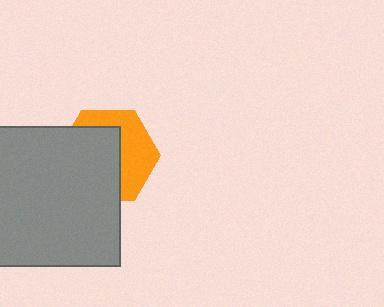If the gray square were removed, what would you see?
You would see the complete orange hexagon.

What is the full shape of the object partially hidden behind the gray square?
The partially hidden object is an orange hexagon.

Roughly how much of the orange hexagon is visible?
A small part of it is visible (roughly 43%).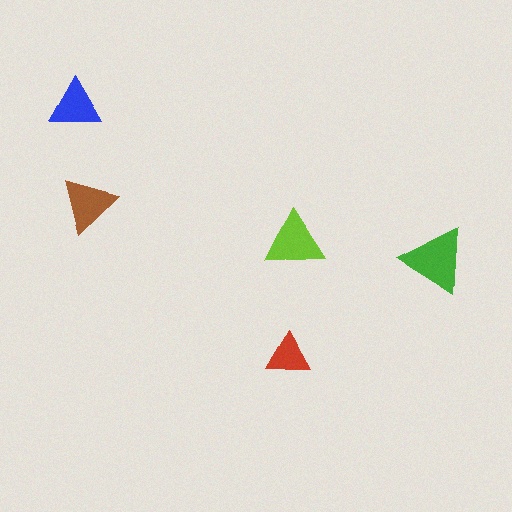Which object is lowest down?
The red triangle is bottommost.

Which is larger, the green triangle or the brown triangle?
The green one.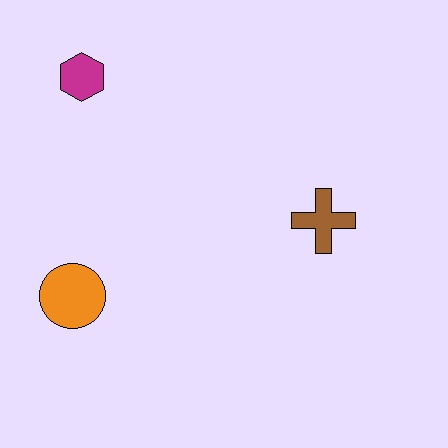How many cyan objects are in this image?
There are no cyan objects.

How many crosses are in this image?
There is 1 cross.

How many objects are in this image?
There are 3 objects.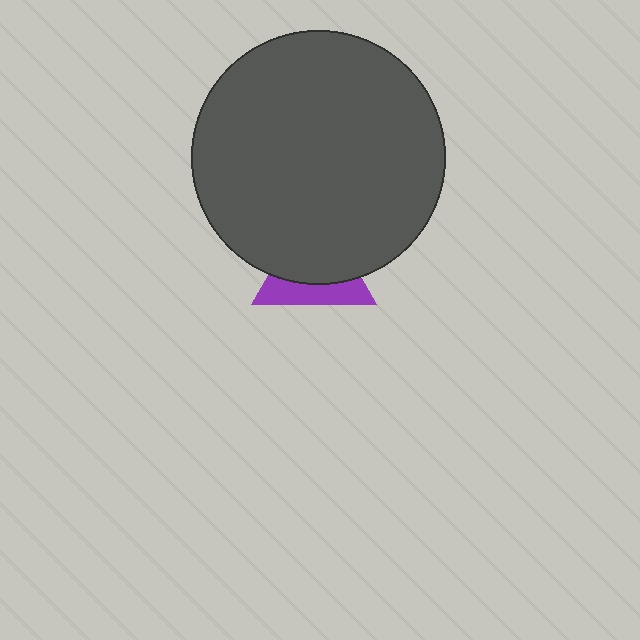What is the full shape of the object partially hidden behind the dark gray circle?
The partially hidden object is a purple triangle.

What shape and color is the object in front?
The object in front is a dark gray circle.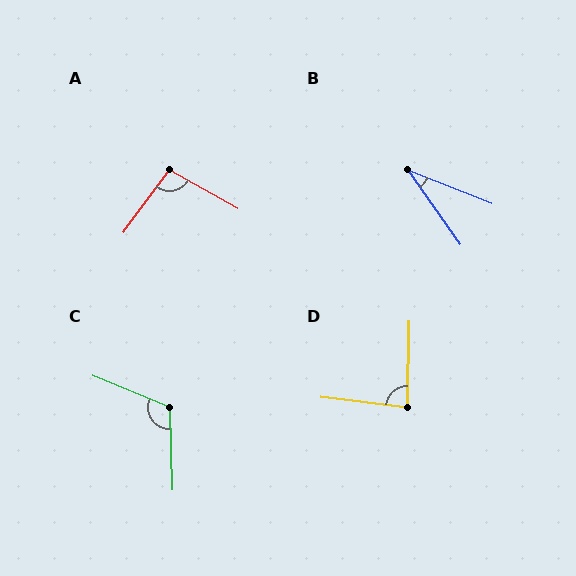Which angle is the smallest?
B, at approximately 33 degrees.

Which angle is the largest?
C, at approximately 114 degrees.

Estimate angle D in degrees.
Approximately 84 degrees.